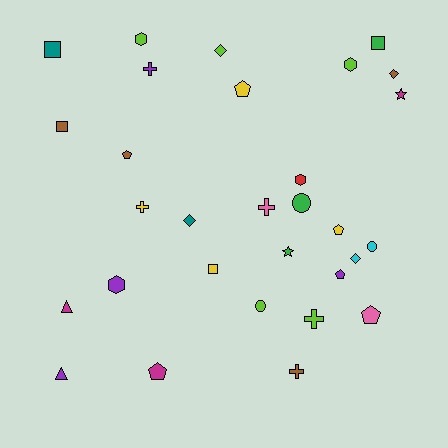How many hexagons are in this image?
There are 4 hexagons.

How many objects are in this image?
There are 30 objects.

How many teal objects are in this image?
There are 2 teal objects.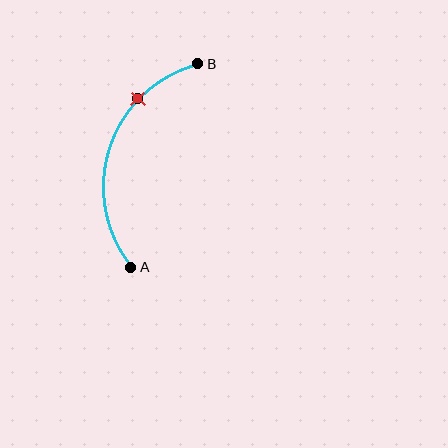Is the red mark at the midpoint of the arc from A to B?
No. The red mark lies on the arc but is closer to endpoint B. The arc midpoint would be at the point on the curve equidistant along the arc from both A and B.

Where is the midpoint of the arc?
The arc midpoint is the point on the curve farthest from the straight line joining A and B. It sits to the left of that line.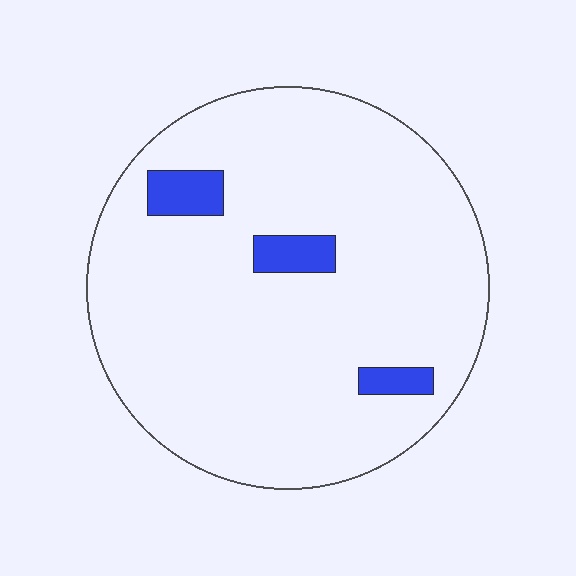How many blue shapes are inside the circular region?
3.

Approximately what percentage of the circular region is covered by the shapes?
Approximately 5%.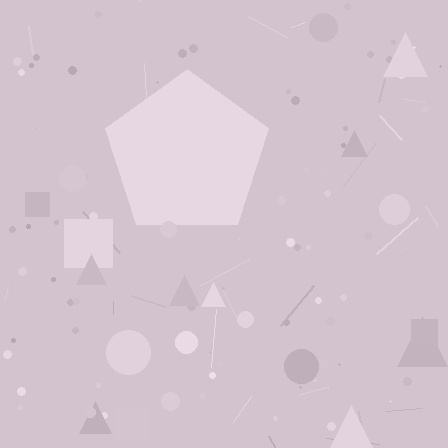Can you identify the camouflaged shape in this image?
The camouflaged shape is a pentagon.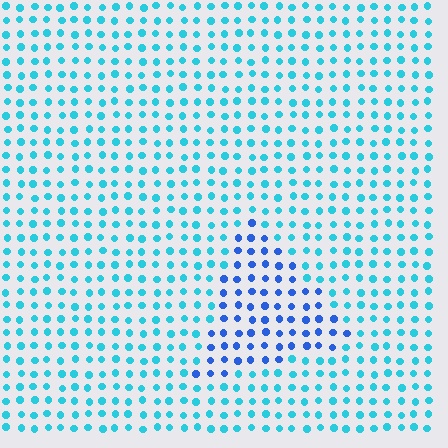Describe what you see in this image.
The image is filled with small cyan elements in a uniform arrangement. A triangle-shaped region is visible where the elements are tinted to a slightly different hue, forming a subtle color boundary.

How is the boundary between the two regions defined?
The boundary is defined purely by a slight shift in hue (about 36 degrees). Spacing, size, and orientation are identical on both sides.